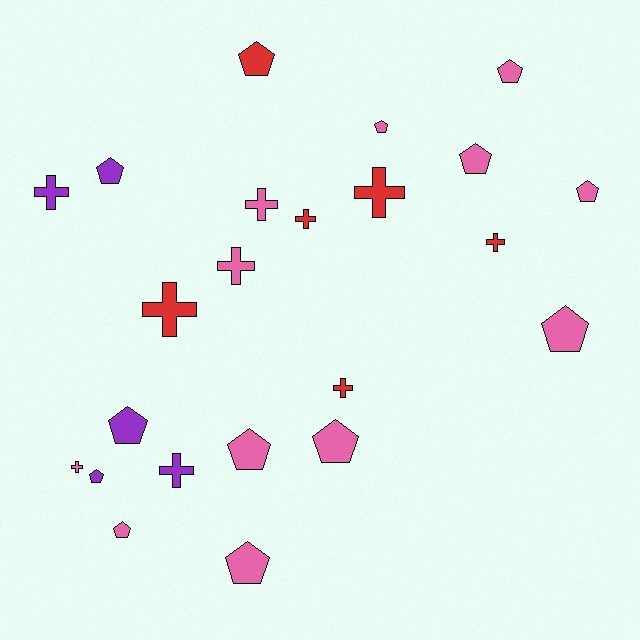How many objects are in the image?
There are 23 objects.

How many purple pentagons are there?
There are 3 purple pentagons.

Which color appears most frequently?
Pink, with 12 objects.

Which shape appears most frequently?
Pentagon, with 13 objects.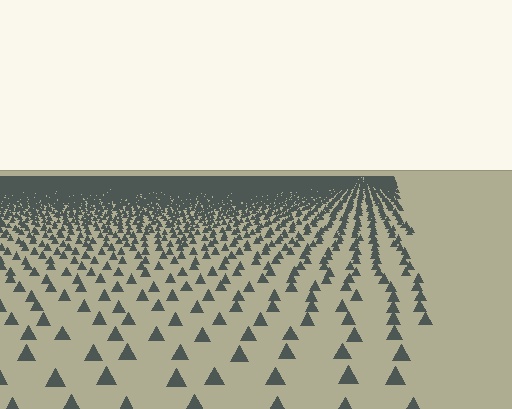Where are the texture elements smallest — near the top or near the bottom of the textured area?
Near the top.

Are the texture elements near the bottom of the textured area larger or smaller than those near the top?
Larger. Near the bottom, elements are closer to the viewer and appear at a bigger on-screen size.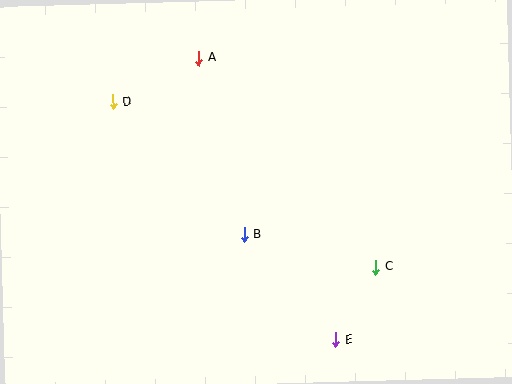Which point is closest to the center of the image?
Point B at (245, 235) is closest to the center.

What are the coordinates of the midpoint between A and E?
The midpoint between A and E is at (267, 199).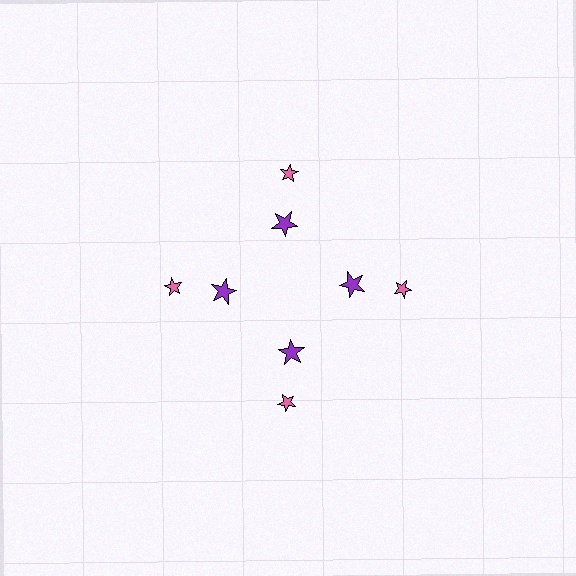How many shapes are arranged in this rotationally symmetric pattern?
There are 8 shapes, arranged in 4 groups of 2.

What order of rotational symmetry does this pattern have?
This pattern has 4-fold rotational symmetry.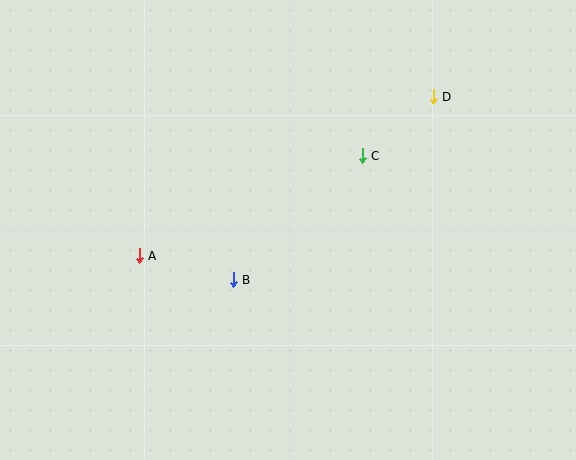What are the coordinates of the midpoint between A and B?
The midpoint between A and B is at (186, 268).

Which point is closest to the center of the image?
Point B at (233, 280) is closest to the center.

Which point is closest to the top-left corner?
Point A is closest to the top-left corner.